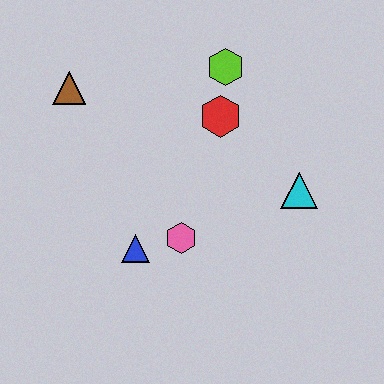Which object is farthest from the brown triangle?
The cyan triangle is farthest from the brown triangle.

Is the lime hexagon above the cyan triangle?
Yes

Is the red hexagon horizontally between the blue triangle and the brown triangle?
No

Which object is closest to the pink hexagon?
The blue triangle is closest to the pink hexagon.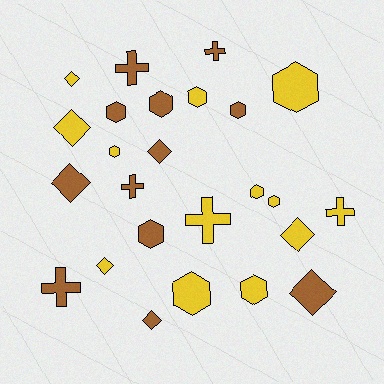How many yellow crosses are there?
There are 2 yellow crosses.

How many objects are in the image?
There are 25 objects.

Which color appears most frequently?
Yellow, with 13 objects.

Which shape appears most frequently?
Hexagon, with 11 objects.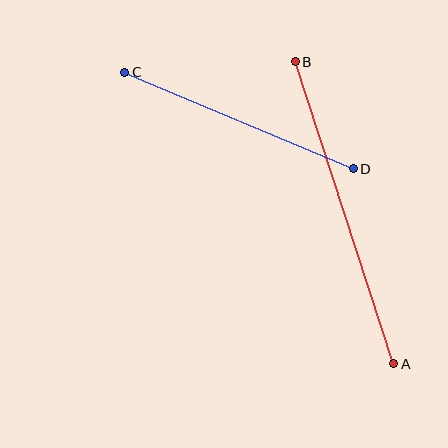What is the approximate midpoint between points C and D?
The midpoint is at approximately (239, 120) pixels.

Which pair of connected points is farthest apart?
Points A and B are farthest apart.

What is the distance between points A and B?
The distance is approximately 317 pixels.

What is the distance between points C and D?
The distance is approximately 248 pixels.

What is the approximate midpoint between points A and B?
The midpoint is at approximately (345, 213) pixels.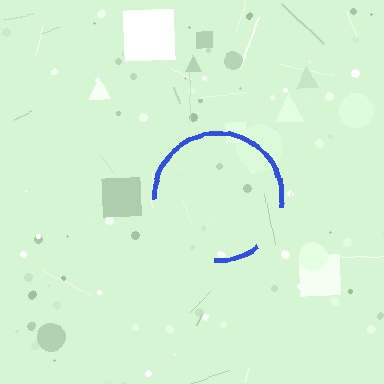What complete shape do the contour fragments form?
The contour fragments form a circle.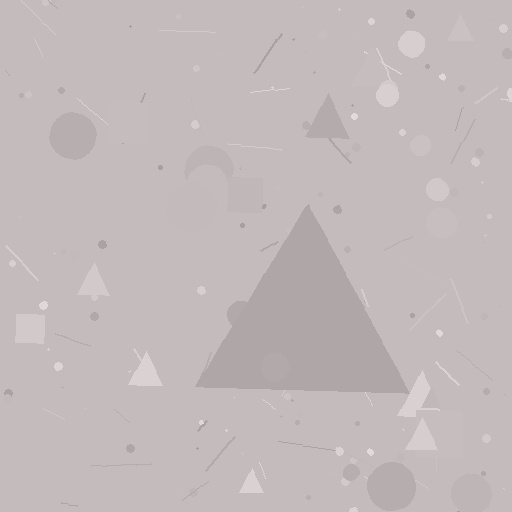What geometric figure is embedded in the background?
A triangle is embedded in the background.